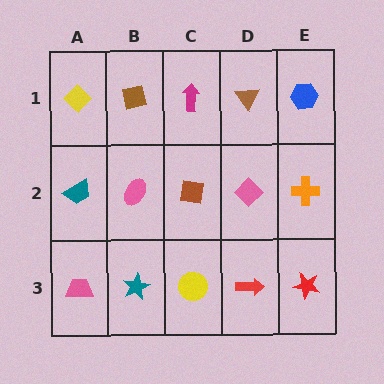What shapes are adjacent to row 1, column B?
A pink ellipse (row 2, column B), a yellow diamond (row 1, column A), a magenta arrow (row 1, column C).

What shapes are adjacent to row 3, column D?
A pink diamond (row 2, column D), a yellow circle (row 3, column C), a red star (row 3, column E).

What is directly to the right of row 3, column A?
A teal star.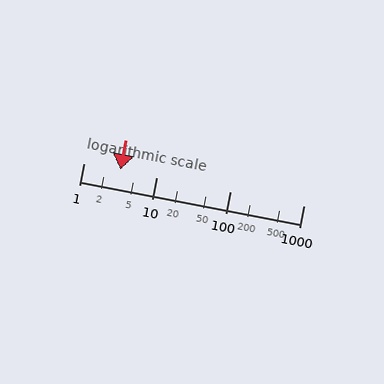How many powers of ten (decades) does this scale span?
The scale spans 3 decades, from 1 to 1000.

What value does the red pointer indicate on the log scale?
The pointer indicates approximately 3.2.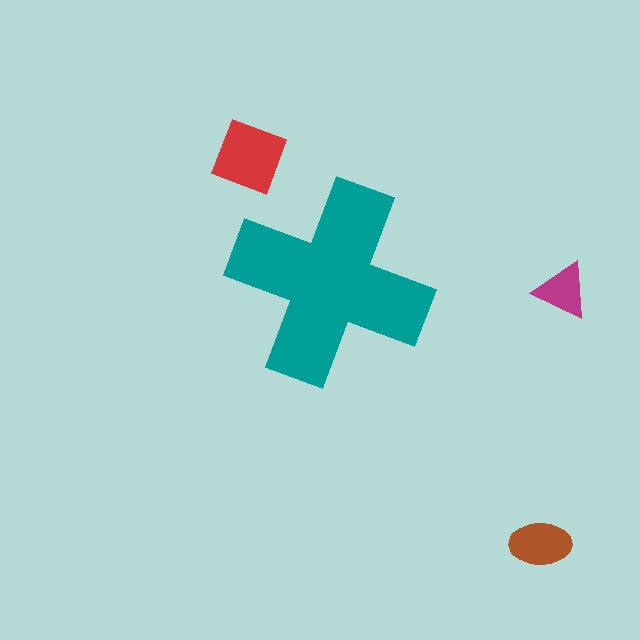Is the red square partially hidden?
No, the red square is fully visible.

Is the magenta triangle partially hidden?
No, the magenta triangle is fully visible.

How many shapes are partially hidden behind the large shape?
0 shapes are partially hidden.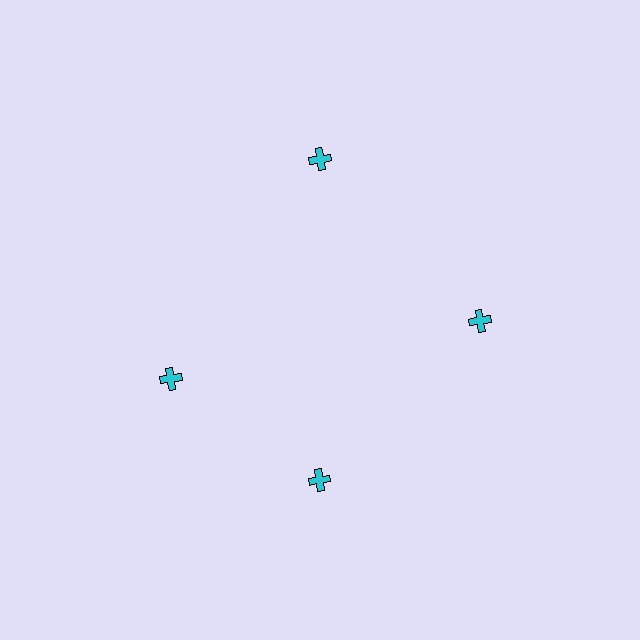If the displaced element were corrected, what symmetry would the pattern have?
It would have 4-fold rotational symmetry — the pattern would map onto itself every 90 degrees.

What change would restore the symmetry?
The symmetry would be restored by rotating it back into even spacing with its neighbors so that all 4 crosses sit at equal angles and equal distance from the center.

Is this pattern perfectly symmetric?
No. The 4 cyan crosses are arranged in a ring, but one element near the 9 o'clock position is rotated out of alignment along the ring, breaking the 4-fold rotational symmetry.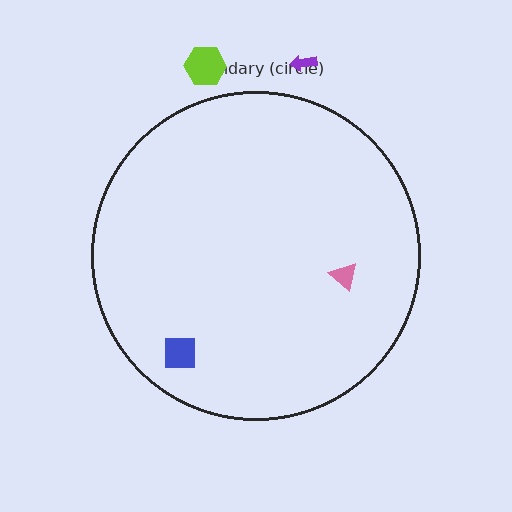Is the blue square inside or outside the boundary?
Inside.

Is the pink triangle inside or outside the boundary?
Inside.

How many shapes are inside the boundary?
2 inside, 2 outside.